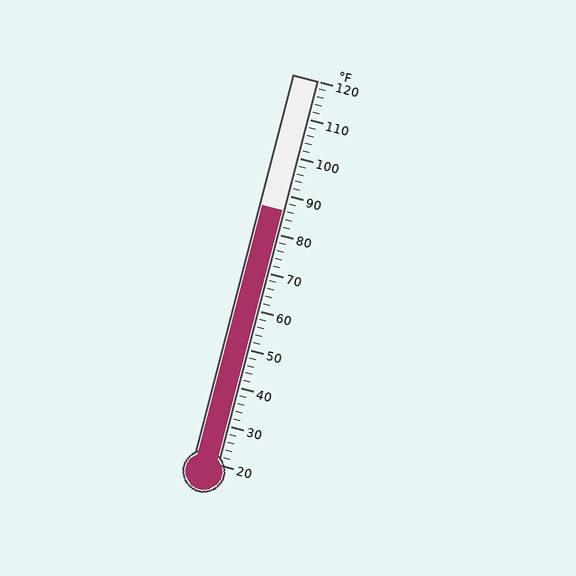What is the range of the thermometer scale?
The thermometer scale ranges from 20°F to 120°F.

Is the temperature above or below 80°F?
The temperature is above 80°F.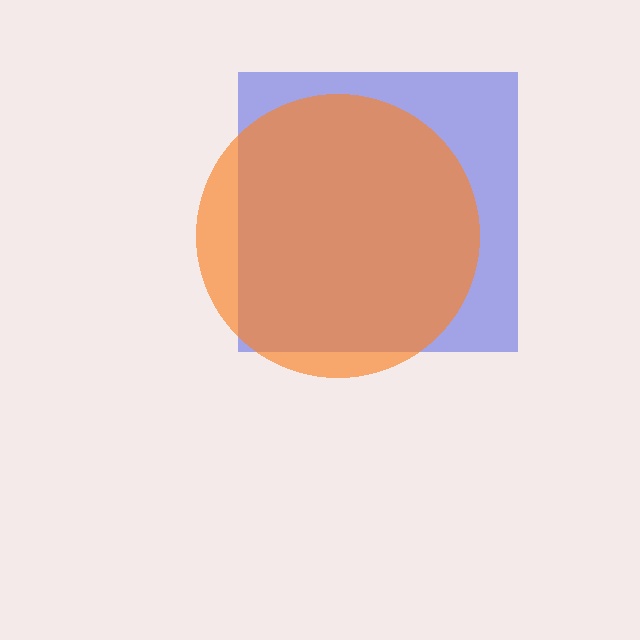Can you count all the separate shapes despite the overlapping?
Yes, there are 2 separate shapes.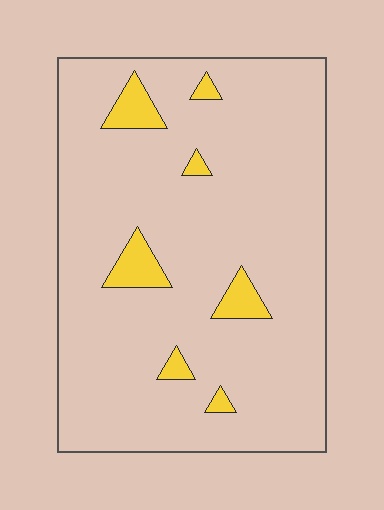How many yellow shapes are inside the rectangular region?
7.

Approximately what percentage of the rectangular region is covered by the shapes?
Approximately 10%.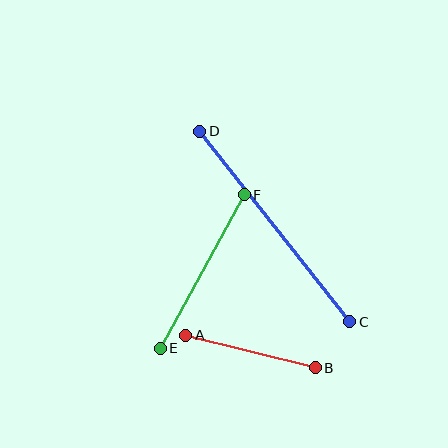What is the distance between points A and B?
The distance is approximately 133 pixels.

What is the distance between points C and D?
The distance is approximately 242 pixels.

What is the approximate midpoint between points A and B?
The midpoint is at approximately (250, 352) pixels.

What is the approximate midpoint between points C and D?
The midpoint is at approximately (275, 226) pixels.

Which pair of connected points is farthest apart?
Points C and D are farthest apart.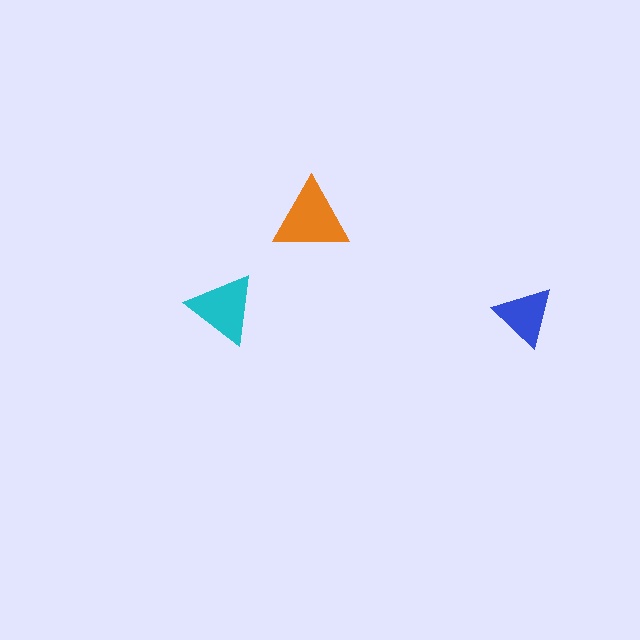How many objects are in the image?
There are 3 objects in the image.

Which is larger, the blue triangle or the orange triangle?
The orange one.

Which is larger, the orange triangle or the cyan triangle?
The orange one.